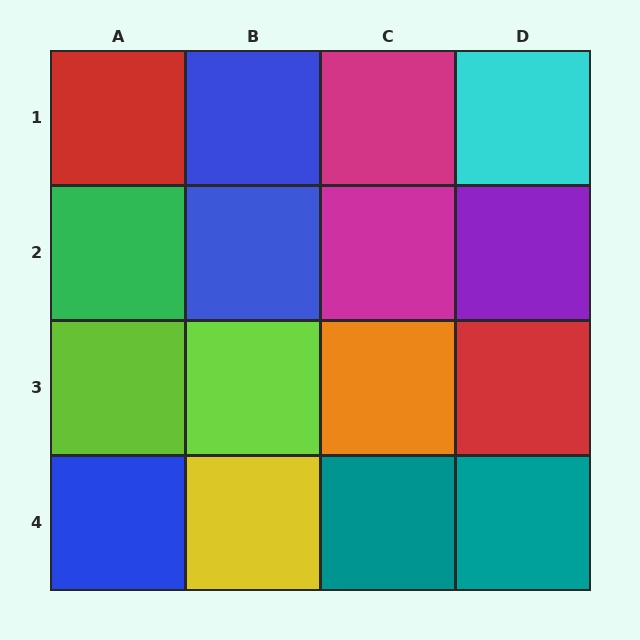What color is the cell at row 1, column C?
Magenta.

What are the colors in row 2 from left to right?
Green, blue, magenta, purple.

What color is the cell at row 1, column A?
Red.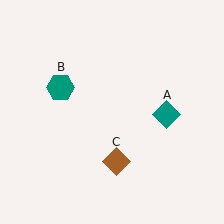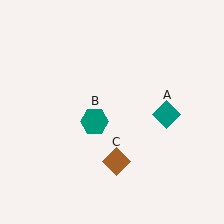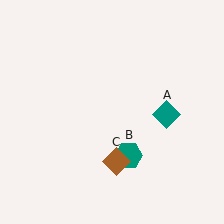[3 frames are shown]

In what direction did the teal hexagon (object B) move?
The teal hexagon (object B) moved down and to the right.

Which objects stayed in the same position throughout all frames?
Teal diamond (object A) and brown diamond (object C) remained stationary.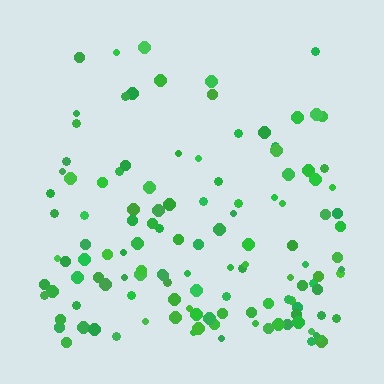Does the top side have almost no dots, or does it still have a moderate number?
Still a moderate number, just noticeably fewer than the bottom.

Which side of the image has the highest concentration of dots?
The bottom.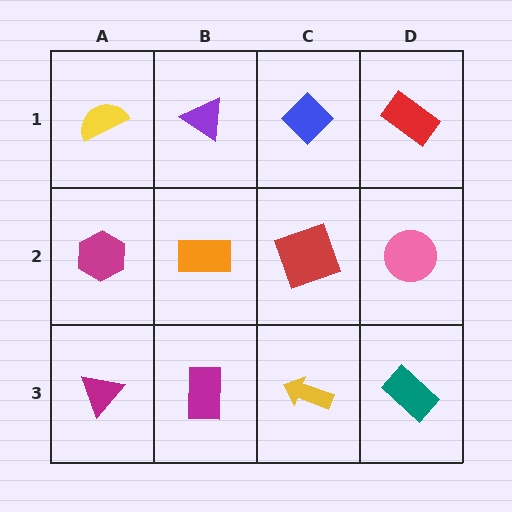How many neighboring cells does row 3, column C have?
3.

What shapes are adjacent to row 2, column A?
A yellow semicircle (row 1, column A), a magenta triangle (row 3, column A), an orange rectangle (row 2, column B).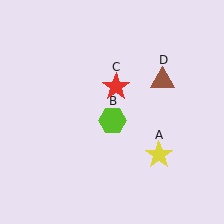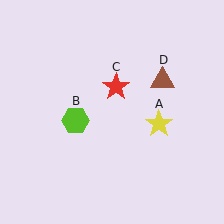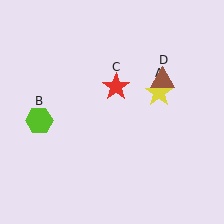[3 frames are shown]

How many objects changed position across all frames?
2 objects changed position: yellow star (object A), lime hexagon (object B).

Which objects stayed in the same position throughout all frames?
Red star (object C) and brown triangle (object D) remained stationary.